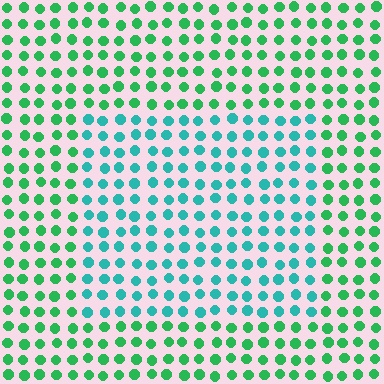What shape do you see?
I see a rectangle.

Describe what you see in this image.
The image is filled with small green elements in a uniform arrangement. A rectangle-shaped region is visible where the elements are tinted to a slightly different hue, forming a subtle color boundary.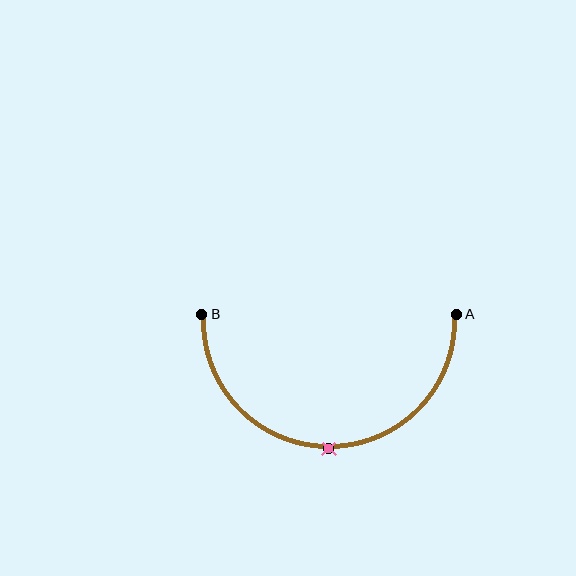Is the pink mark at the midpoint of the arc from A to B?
Yes. The pink mark lies on the arc at equal arc-length from both A and B — it is the arc midpoint.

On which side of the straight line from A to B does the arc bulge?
The arc bulges below the straight line connecting A and B.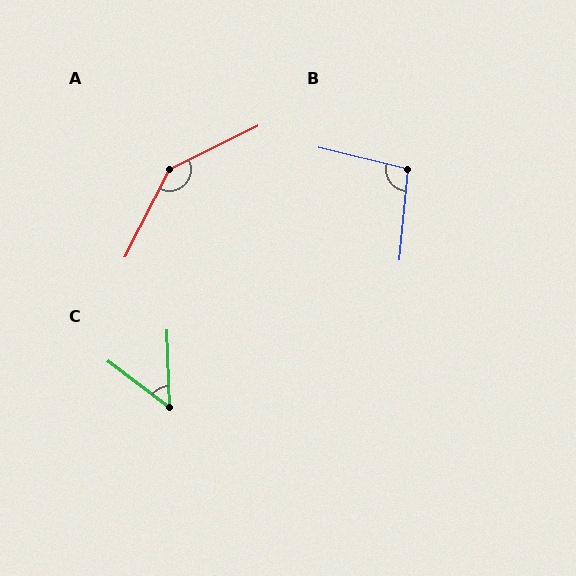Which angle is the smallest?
C, at approximately 51 degrees.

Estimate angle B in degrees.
Approximately 99 degrees.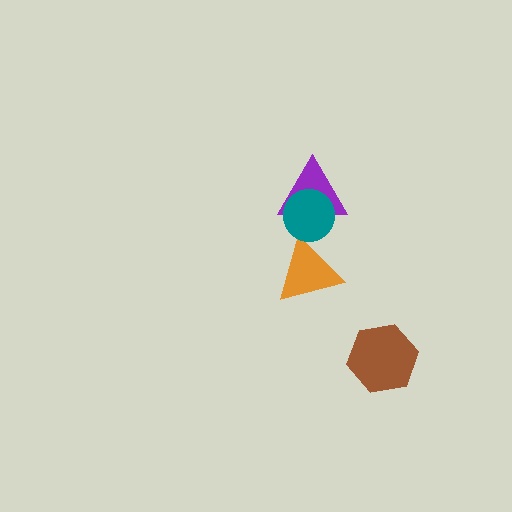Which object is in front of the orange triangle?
The teal circle is in front of the orange triangle.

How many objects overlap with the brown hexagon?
0 objects overlap with the brown hexagon.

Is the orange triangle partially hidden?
Yes, it is partially covered by another shape.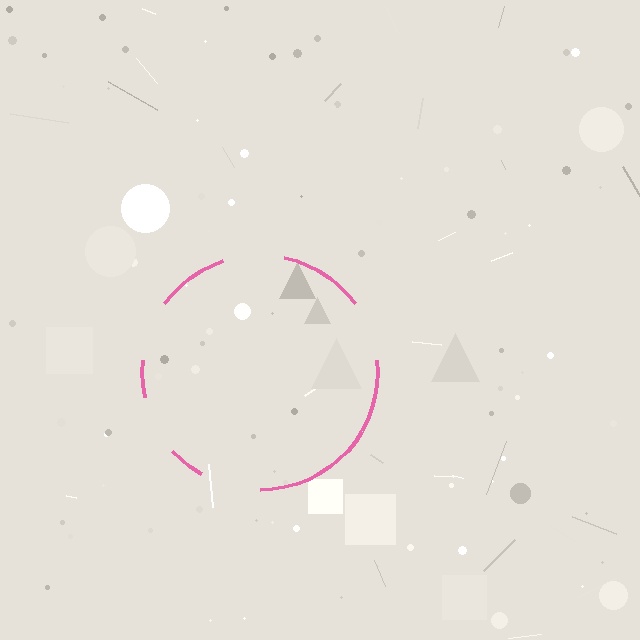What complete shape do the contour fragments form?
The contour fragments form a circle.